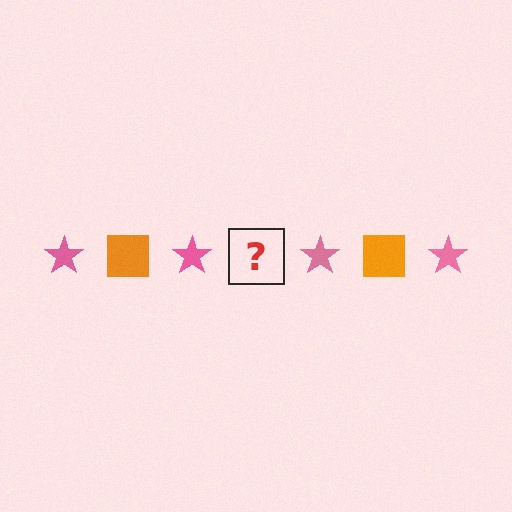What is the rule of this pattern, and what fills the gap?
The rule is that the pattern alternates between pink star and orange square. The gap should be filled with an orange square.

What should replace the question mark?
The question mark should be replaced with an orange square.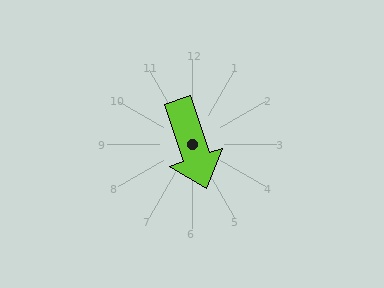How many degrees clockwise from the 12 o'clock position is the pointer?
Approximately 162 degrees.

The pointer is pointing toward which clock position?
Roughly 5 o'clock.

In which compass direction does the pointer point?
South.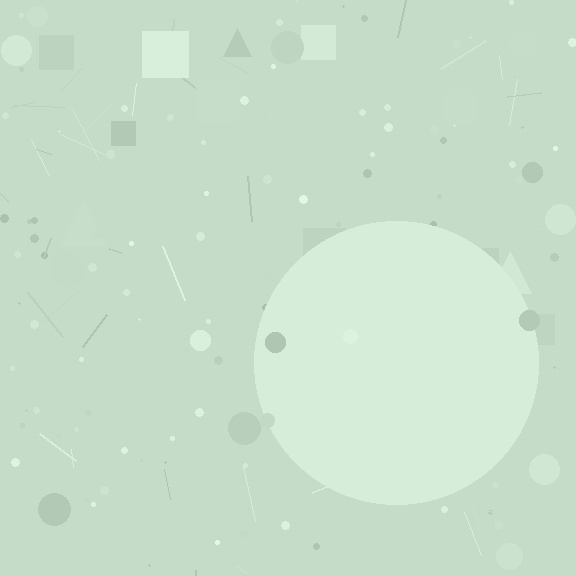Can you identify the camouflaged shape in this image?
The camouflaged shape is a circle.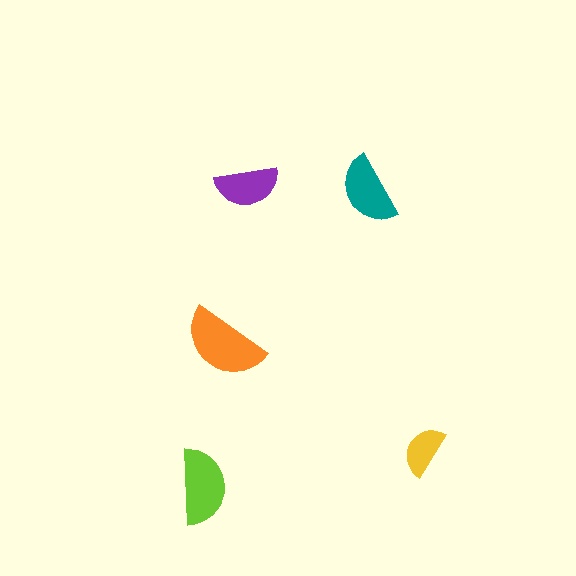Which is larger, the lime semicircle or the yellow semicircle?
The lime one.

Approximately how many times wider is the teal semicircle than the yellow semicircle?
About 1.5 times wider.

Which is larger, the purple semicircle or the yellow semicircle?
The purple one.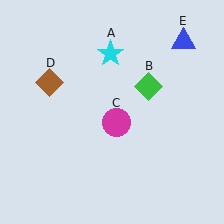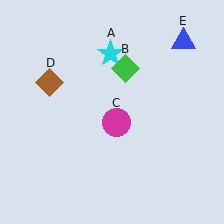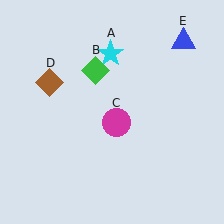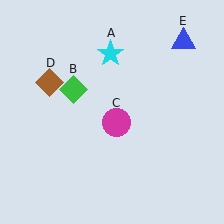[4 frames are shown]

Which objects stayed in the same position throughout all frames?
Cyan star (object A) and magenta circle (object C) and brown diamond (object D) and blue triangle (object E) remained stationary.